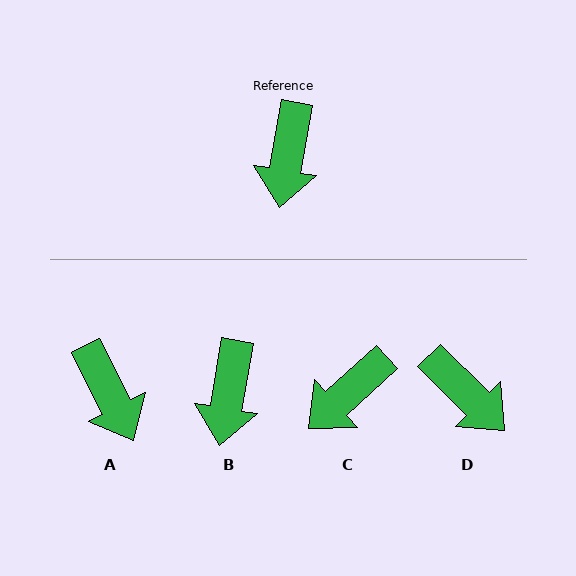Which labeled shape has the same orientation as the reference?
B.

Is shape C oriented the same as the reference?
No, it is off by about 38 degrees.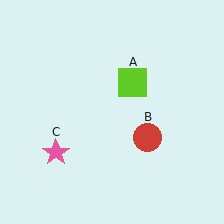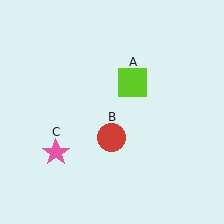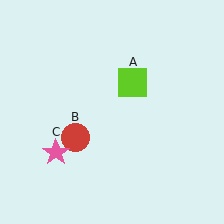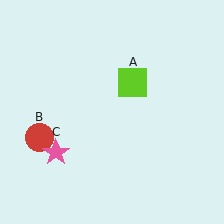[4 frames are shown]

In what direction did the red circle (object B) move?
The red circle (object B) moved left.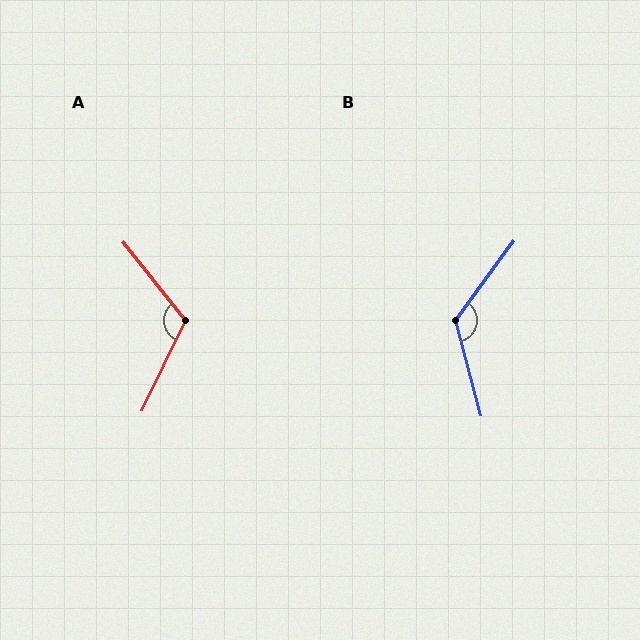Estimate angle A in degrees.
Approximately 116 degrees.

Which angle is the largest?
B, at approximately 129 degrees.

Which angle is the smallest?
A, at approximately 116 degrees.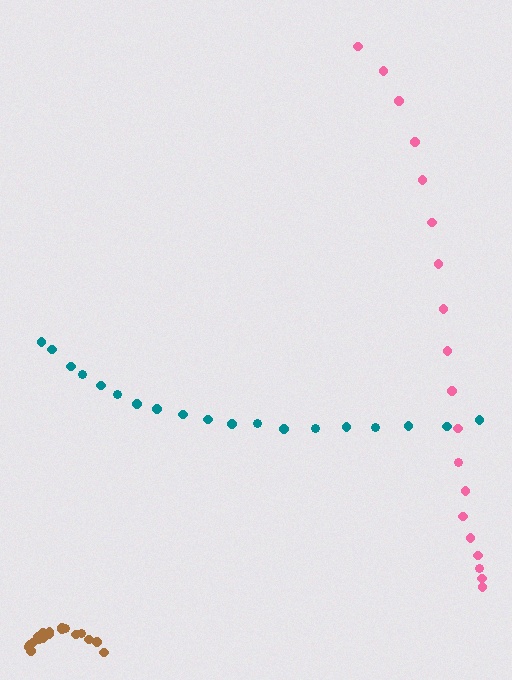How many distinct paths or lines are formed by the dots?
There are 3 distinct paths.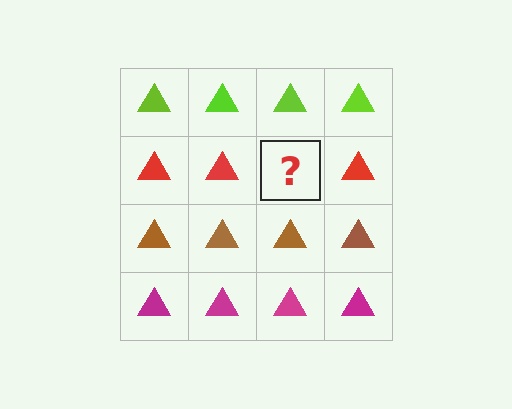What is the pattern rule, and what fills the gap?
The rule is that each row has a consistent color. The gap should be filled with a red triangle.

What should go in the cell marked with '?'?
The missing cell should contain a red triangle.